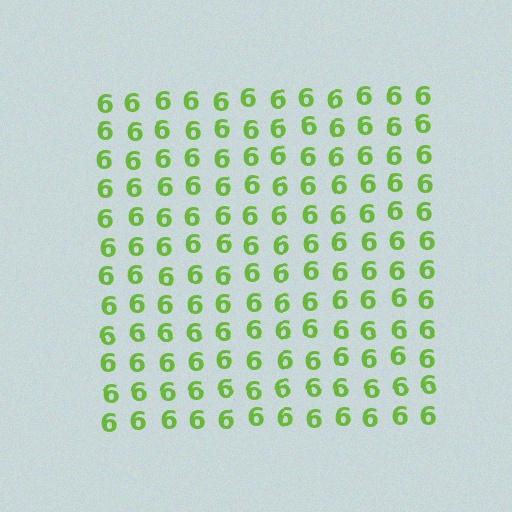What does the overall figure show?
The overall figure shows a square.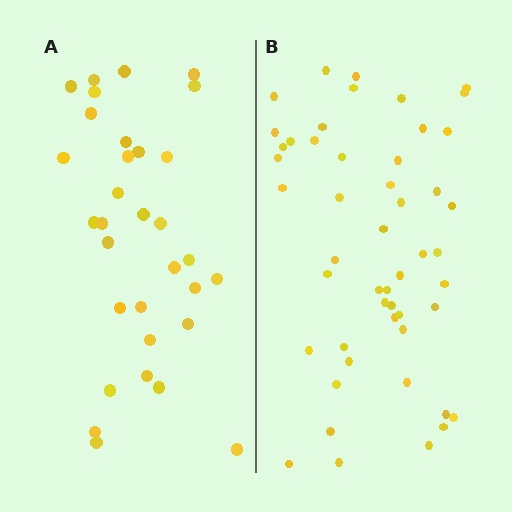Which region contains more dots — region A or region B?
Region B (the right region) has more dots.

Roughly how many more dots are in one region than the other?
Region B has approximately 20 more dots than region A.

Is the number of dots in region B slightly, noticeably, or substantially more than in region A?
Region B has substantially more. The ratio is roughly 1.6 to 1.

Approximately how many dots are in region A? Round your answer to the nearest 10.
About 30 dots. (The exact count is 32, which rounds to 30.)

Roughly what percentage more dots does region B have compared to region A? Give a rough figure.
About 55% more.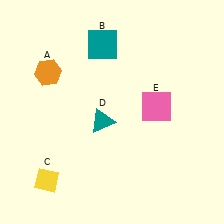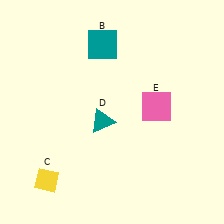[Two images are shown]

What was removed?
The orange hexagon (A) was removed in Image 2.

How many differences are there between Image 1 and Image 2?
There is 1 difference between the two images.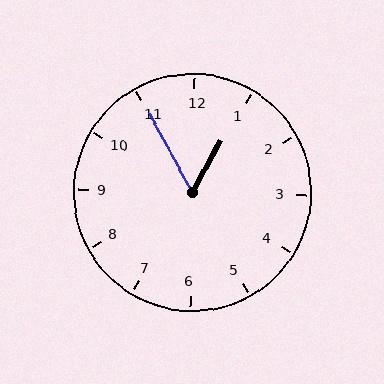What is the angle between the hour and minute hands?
Approximately 58 degrees.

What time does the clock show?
12:55.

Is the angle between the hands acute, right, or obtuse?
It is acute.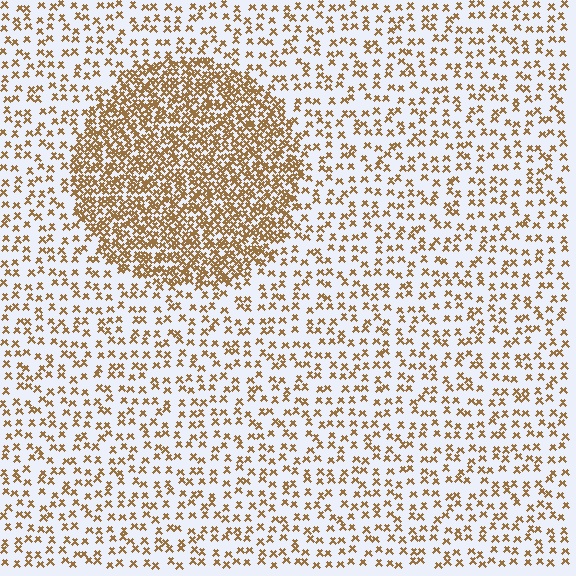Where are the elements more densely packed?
The elements are more densely packed inside the circle boundary.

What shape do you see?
I see a circle.